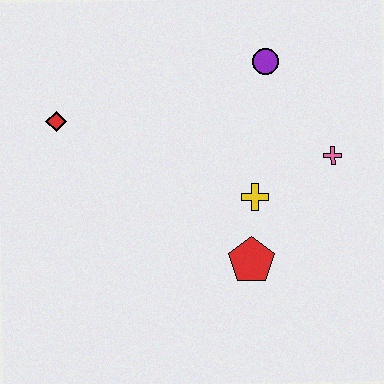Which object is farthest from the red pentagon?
The red diamond is farthest from the red pentagon.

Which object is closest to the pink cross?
The yellow cross is closest to the pink cross.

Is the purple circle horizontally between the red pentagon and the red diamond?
No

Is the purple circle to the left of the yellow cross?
No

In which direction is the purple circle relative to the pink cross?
The purple circle is above the pink cross.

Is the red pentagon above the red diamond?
No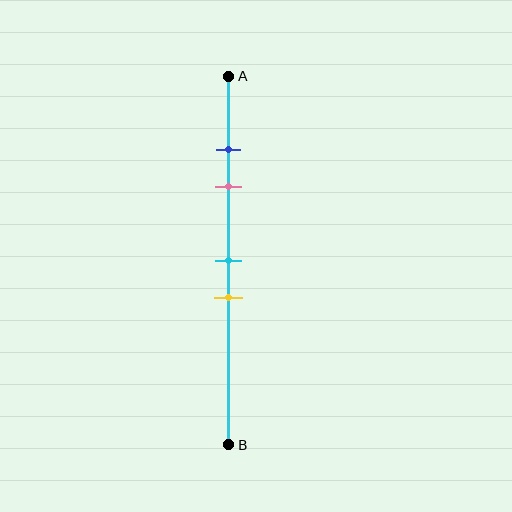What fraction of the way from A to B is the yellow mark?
The yellow mark is approximately 60% (0.6) of the way from A to B.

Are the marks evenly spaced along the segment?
No, the marks are not evenly spaced.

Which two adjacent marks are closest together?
The blue and pink marks are the closest adjacent pair.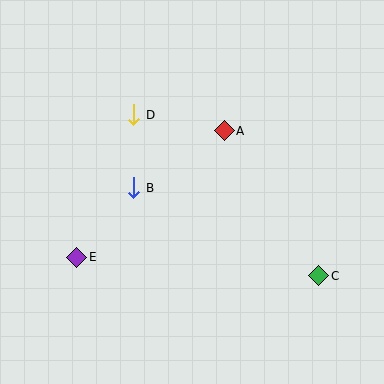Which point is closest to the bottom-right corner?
Point C is closest to the bottom-right corner.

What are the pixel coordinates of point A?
Point A is at (224, 131).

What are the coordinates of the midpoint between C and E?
The midpoint between C and E is at (198, 267).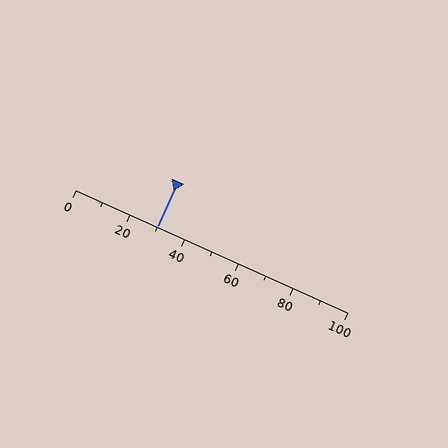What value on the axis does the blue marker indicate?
The marker indicates approximately 30.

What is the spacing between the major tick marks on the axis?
The major ticks are spaced 20 apart.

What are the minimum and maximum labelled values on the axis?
The axis runs from 0 to 100.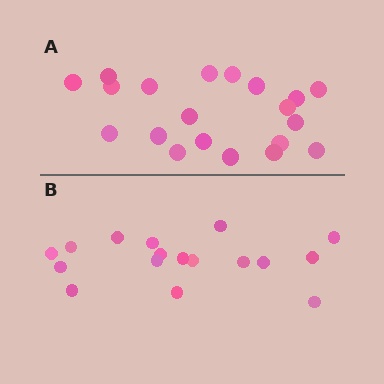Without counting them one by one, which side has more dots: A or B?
Region A (the top region) has more dots.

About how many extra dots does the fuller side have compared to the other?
Region A has just a few more — roughly 2 or 3 more dots than region B.